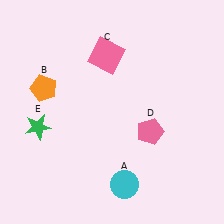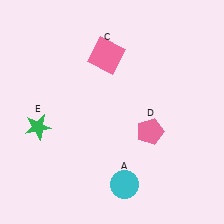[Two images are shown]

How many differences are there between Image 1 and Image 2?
There is 1 difference between the two images.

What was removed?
The orange pentagon (B) was removed in Image 2.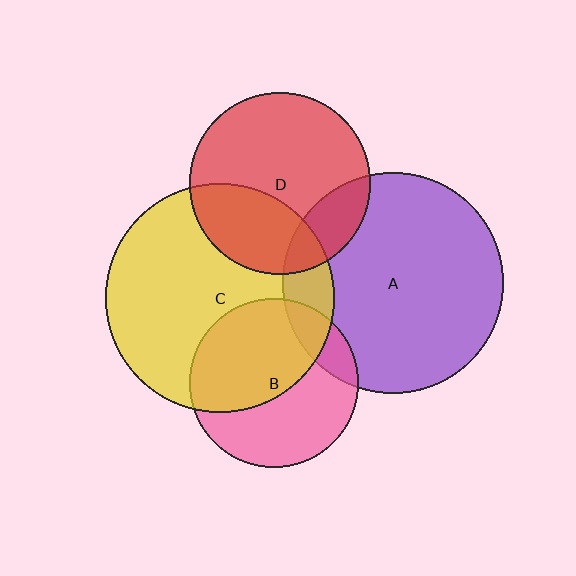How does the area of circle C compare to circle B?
Approximately 1.8 times.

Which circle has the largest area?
Circle C (yellow).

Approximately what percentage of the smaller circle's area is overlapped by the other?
Approximately 15%.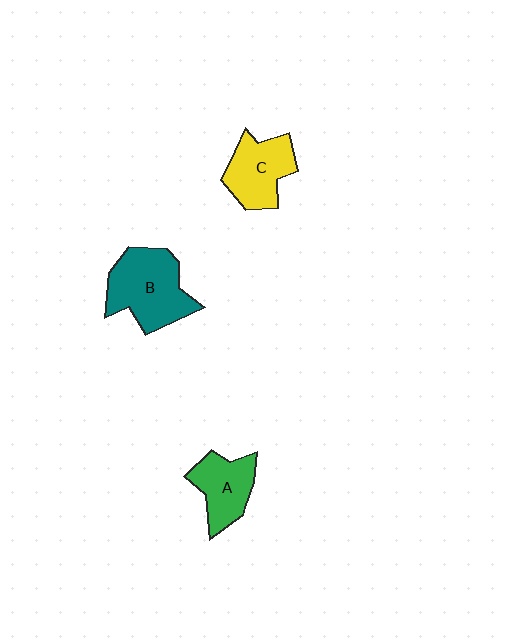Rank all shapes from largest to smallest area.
From largest to smallest: B (teal), C (yellow), A (green).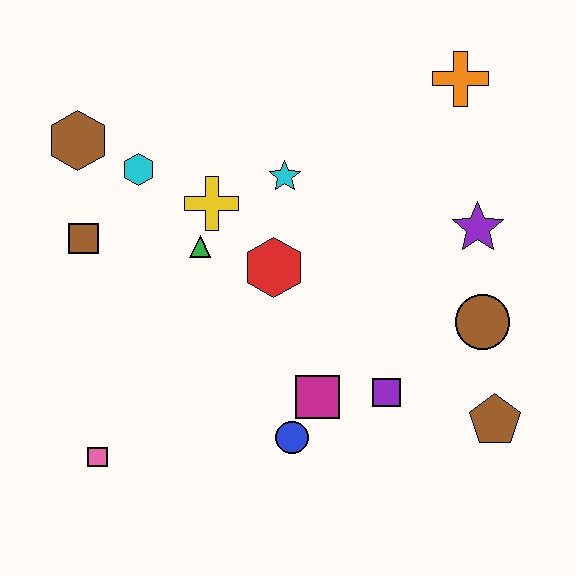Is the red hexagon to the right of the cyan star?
No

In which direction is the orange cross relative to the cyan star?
The orange cross is to the right of the cyan star.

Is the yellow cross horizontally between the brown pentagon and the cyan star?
No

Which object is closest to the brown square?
The cyan hexagon is closest to the brown square.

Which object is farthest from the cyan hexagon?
The brown pentagon is farthest from the cyan hexagon.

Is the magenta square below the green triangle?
Yes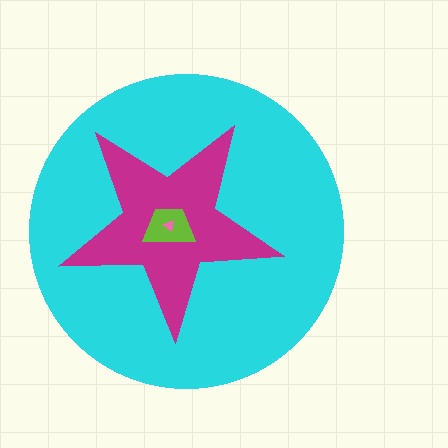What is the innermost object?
The pink triangle.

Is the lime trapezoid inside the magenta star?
Yes.